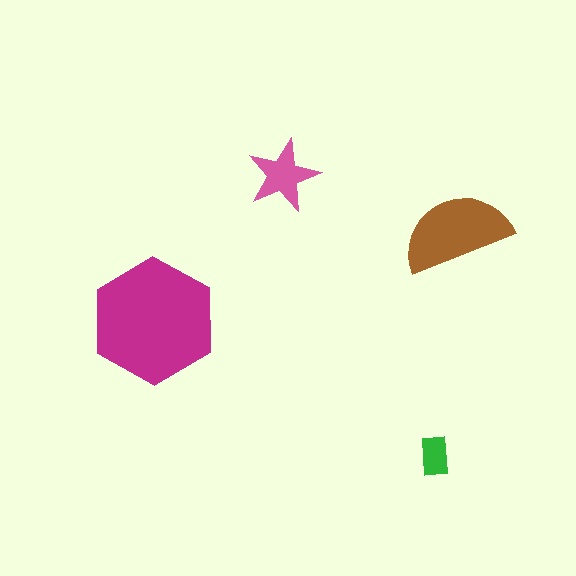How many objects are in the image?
There are 4 objects in the image.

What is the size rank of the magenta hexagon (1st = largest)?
1st.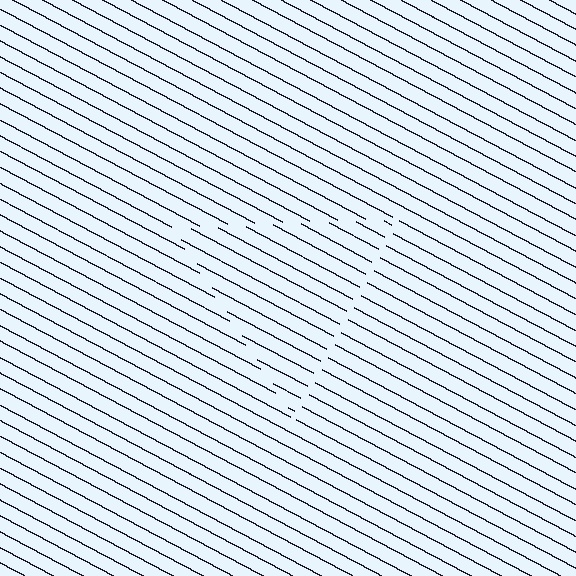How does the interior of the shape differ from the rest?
The interior of the shape contains the same grating, shifted by half a period — the contour is defined by the phase discontinuity where line-ends from the inner and outer gratings abut.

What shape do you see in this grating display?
An illusory triangle. The interior of the shape contains the same grating, shifted by half a period — the contour is defined by the phase discontinuity where line-ends from the inner and outer gratings abut.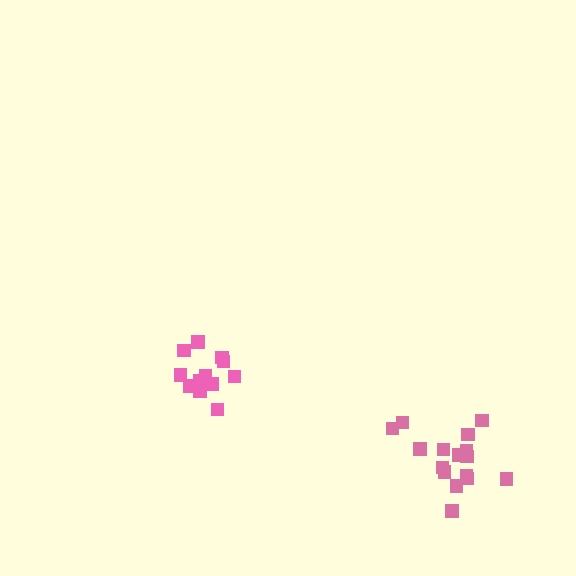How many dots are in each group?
Group 1: 12 dots, Group 2: 16 dots (28 total).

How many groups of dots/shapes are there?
There are 2 groups.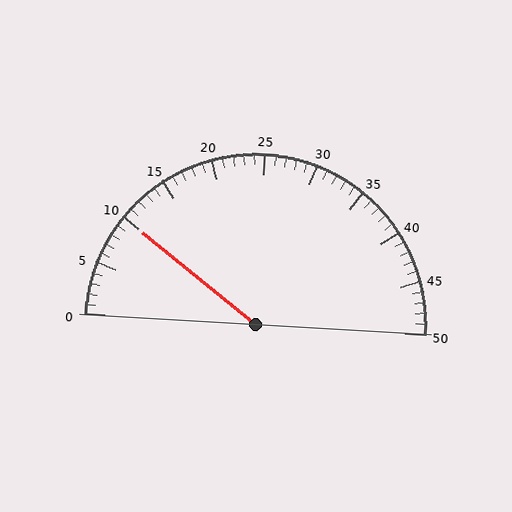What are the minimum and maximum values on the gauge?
The gauge ranges from 0 to 50.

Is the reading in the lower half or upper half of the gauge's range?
The reading is in the lower half of the range (0 to 50).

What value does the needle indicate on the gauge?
The needle indicates approximately 10.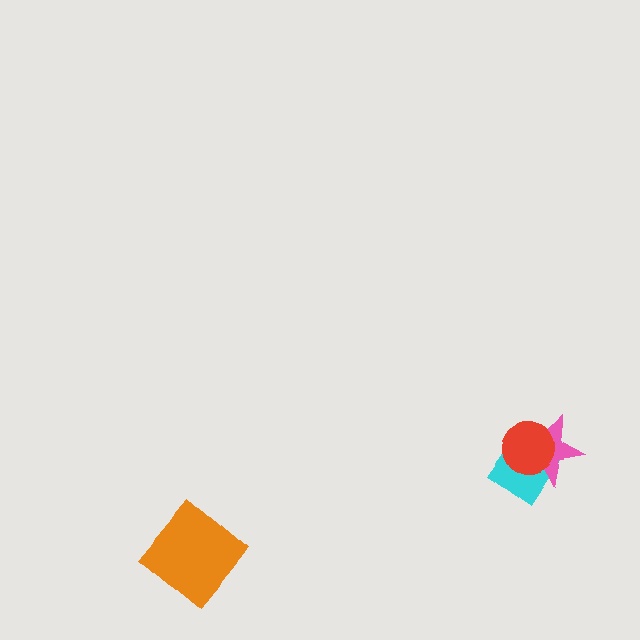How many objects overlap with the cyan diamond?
2 objects overlap with the cyan diamond.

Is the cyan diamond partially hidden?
Yes, it is partially covered by another shape.